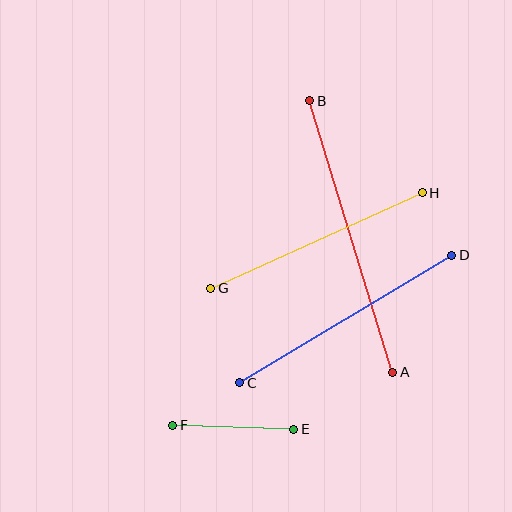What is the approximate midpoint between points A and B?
The midpoint is at approximately (351, 236) pixels.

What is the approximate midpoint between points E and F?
The midpoint is at approximately (233, 427) pixels.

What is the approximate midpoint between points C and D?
The midpoint is at approximately (346, 319) pixels.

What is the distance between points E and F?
The distance is approximately 121 pixels.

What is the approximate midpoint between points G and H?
The midpoint is at approximately (317, 240) pixels.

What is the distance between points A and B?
The distance is approximately 284 pixels.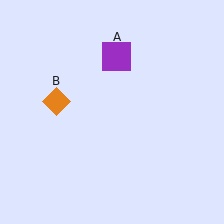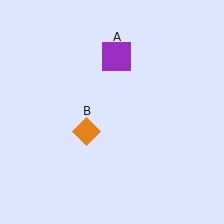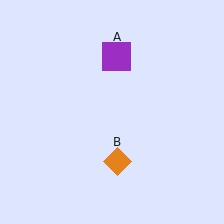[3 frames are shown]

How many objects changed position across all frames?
1 object changed position: orange diamond (object B).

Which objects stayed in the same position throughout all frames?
Purple square (object A) remained stationary.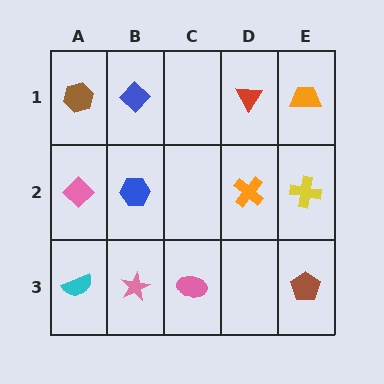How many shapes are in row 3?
4 shapes.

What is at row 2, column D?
An orange cross.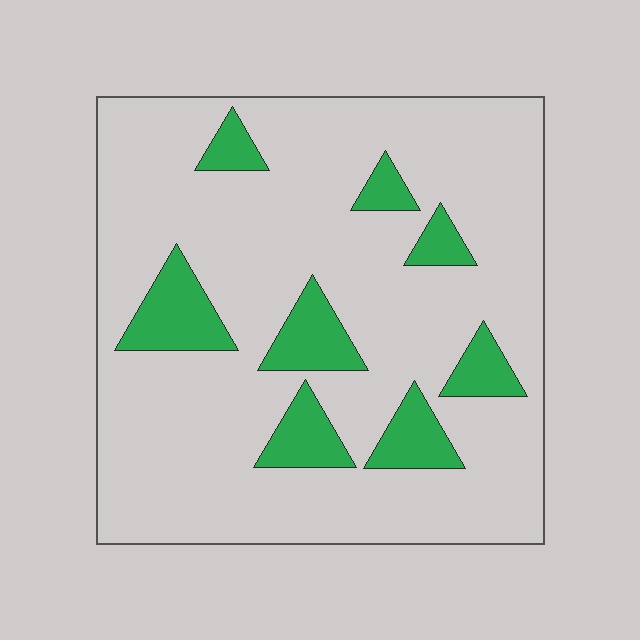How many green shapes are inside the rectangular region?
8.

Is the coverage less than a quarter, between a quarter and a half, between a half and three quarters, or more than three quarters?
Less than a quarter.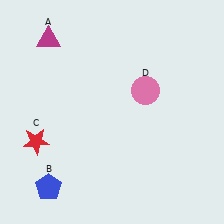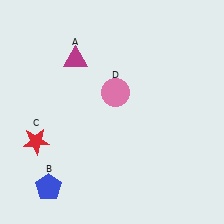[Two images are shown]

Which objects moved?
The objects that moved are: the magenta triangle (A), the pink circle (D).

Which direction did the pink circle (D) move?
The pink circle (D) moved left.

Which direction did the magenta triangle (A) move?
The magenta triangle (A) moved right.